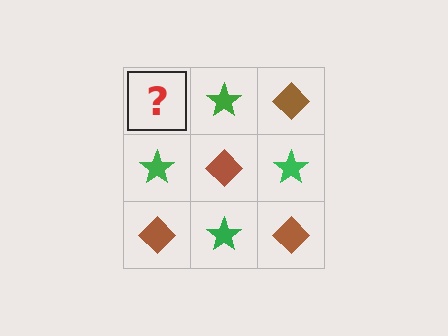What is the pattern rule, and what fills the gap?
The rule is that it alternates brown diamond and green star in a checkerboard pattern. The gap should be filled with a brown diamond.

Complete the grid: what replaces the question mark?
The question mark should be replaced with a brown diamond.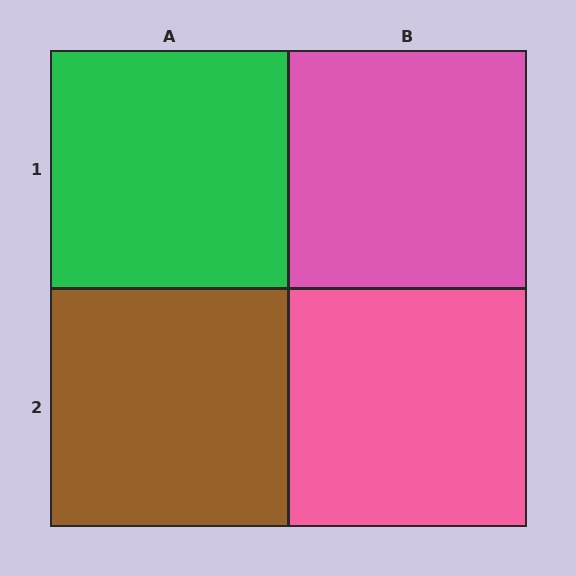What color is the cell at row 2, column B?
Pink.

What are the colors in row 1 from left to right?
Green, pink.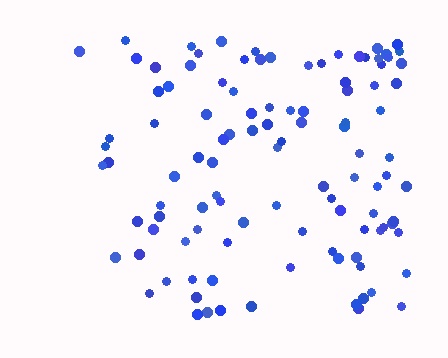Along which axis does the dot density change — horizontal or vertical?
Horizontal.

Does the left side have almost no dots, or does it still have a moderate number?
Still a moderate number, just noticeably fewer than the right.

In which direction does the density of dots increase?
From left to right, with the right side densest.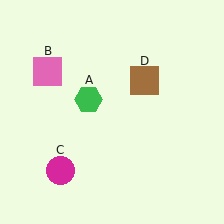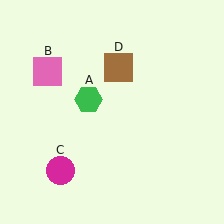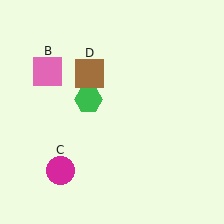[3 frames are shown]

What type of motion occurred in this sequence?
The brown square (object D) rotated counterclockwise around the center of the scene.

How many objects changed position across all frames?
1 object changed position: brown square (object D).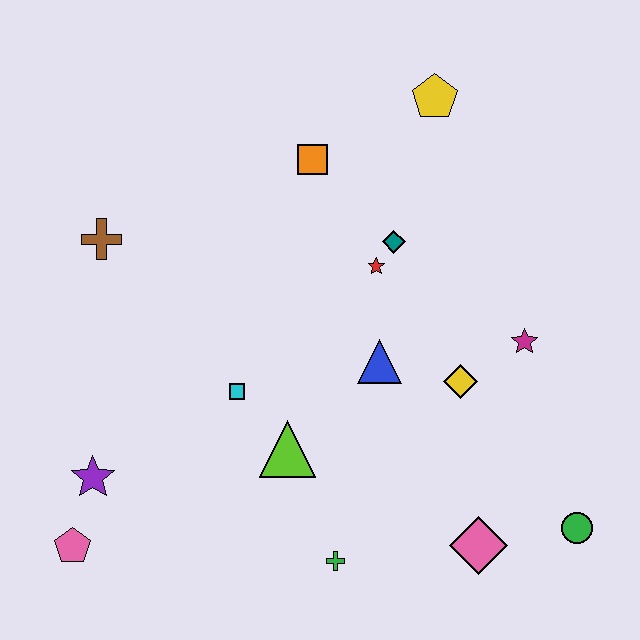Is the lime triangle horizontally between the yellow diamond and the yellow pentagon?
No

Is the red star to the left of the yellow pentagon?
Yes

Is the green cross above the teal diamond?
No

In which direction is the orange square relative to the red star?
The orange square is above the red star.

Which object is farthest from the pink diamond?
The brown cross is farthest from the pink diamond.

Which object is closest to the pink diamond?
The green circle is closest to the pink diamond.